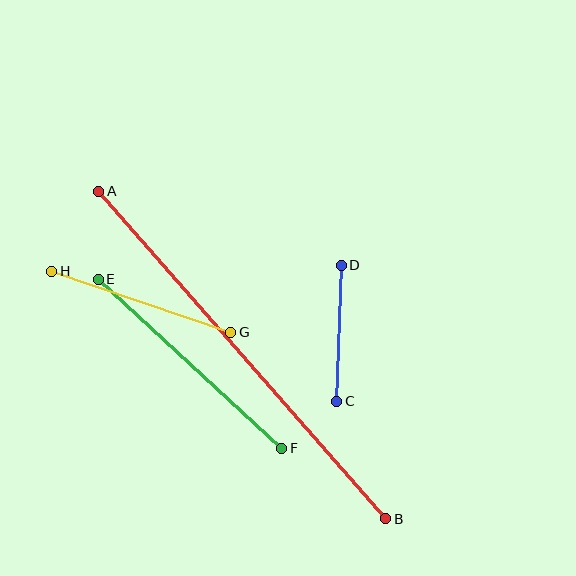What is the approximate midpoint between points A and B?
The midpoint is at approximately (242, 355) pixels.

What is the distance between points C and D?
The distance is approximately 136 pixels.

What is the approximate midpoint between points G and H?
The midpoint is at approximately (141, 302) pixels.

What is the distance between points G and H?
The distance is approximately 189 pixels.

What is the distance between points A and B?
The distance is approximately 436 pixels.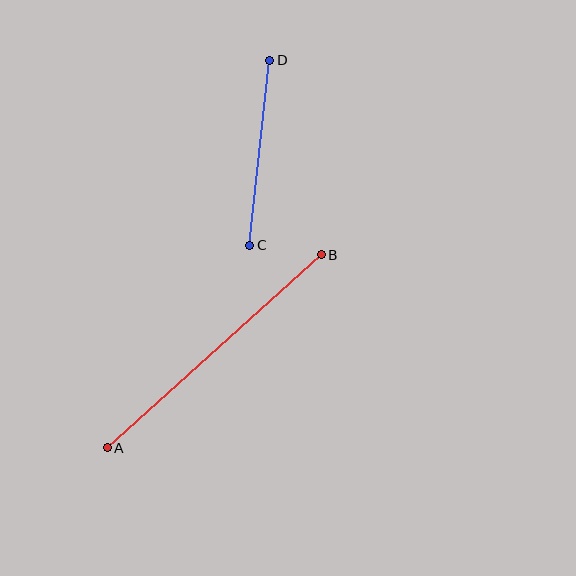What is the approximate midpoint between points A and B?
The midpoint is at approximately (214, 351) pixels.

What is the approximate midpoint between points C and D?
The midpoint is at approximately (260, 153) pixels.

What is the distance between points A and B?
The distance is approximately 288 pixels.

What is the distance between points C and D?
The distance is approximately 186 pixels.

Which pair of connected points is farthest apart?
Points A and B are farthest apart.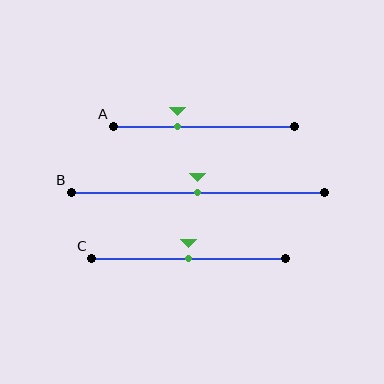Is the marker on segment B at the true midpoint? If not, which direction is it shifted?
Yes, the marker on segment B is at the true midpoint.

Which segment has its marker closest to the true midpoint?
Segment B has its marker closest to the true midpoint.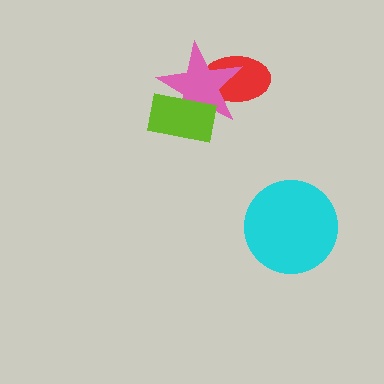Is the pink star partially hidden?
Yes, it is partially covered by another shape.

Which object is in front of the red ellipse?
The pink star is in front of the red ellipse.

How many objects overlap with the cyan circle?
0 objects overlap with the cyan circle.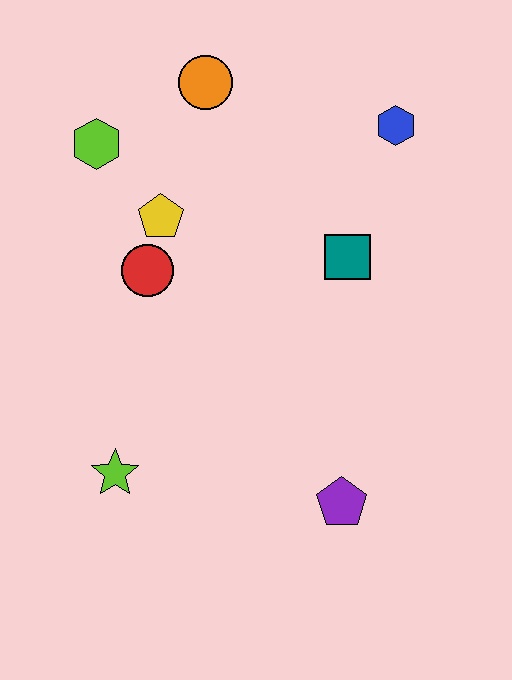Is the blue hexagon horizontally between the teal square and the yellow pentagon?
No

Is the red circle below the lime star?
No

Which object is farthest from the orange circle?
The purple pentagon is farthest from the orange circle.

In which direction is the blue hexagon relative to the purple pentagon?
The blue hexagon is above the purple pentagon.